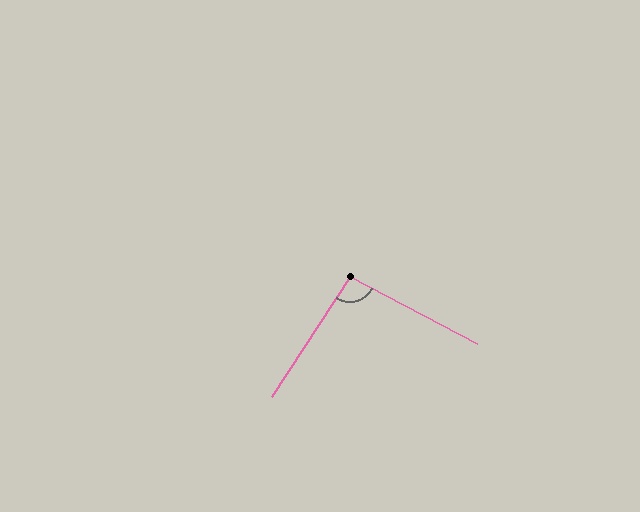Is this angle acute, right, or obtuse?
It is obtuse.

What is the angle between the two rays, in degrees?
Approximately 96 degrees.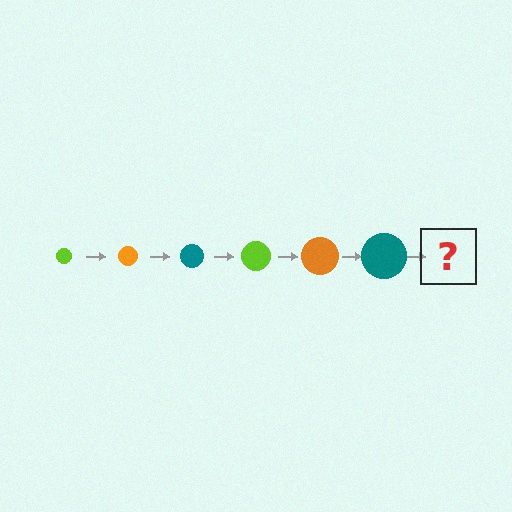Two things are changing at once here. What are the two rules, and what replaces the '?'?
The two rules are that the circle grows larger each step and the color cycles through lime, orange, and teal. The '?' should be a lime circle, larger than the previous one.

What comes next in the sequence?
The next element should be a lime circle, larger than the previous one.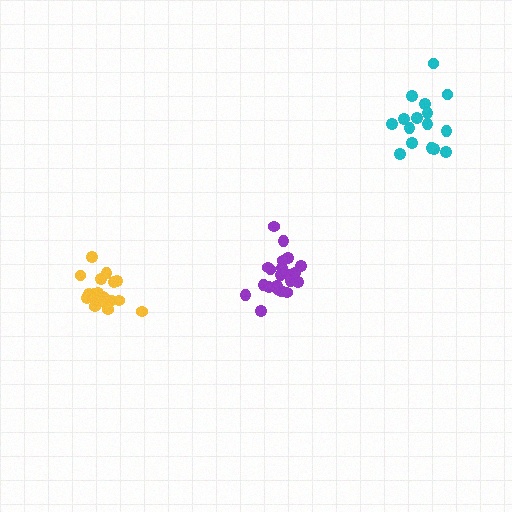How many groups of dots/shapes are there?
There are 3 groups.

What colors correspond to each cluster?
The clusters are colored: purple, yellow, cyan.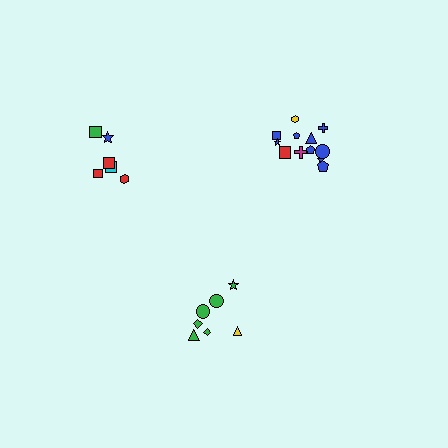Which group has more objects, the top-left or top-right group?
The top-right group.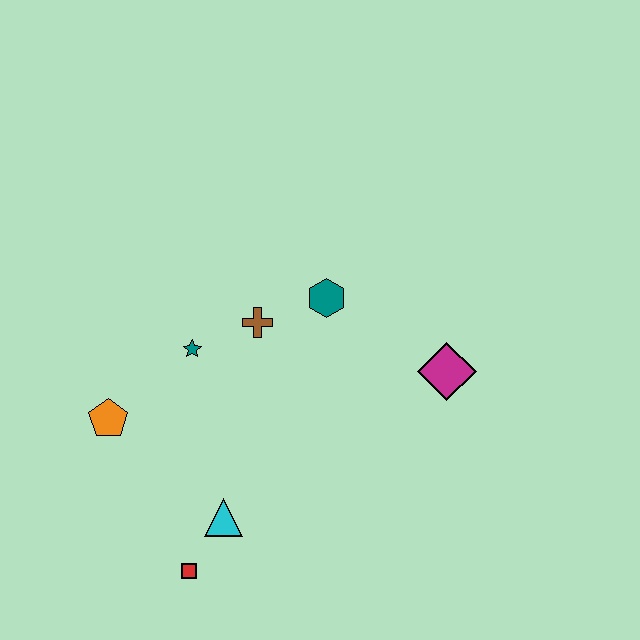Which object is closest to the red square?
The cyan triangle is closest to the red square.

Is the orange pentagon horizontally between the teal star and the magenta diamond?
No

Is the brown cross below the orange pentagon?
No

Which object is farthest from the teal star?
The magenta diamond is farthest from the teal star.